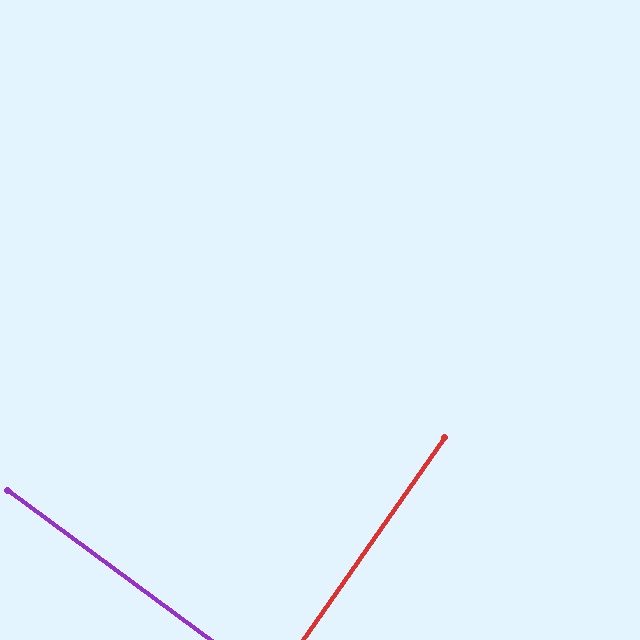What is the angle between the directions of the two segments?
Approximately 89 degrees.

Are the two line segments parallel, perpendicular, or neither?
Perpendicular — they meet at approximately 89°.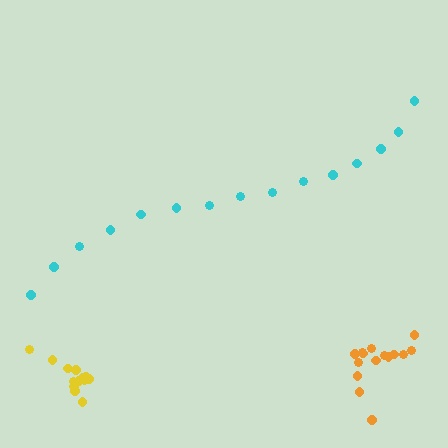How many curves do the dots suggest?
There are 3 distinct paths.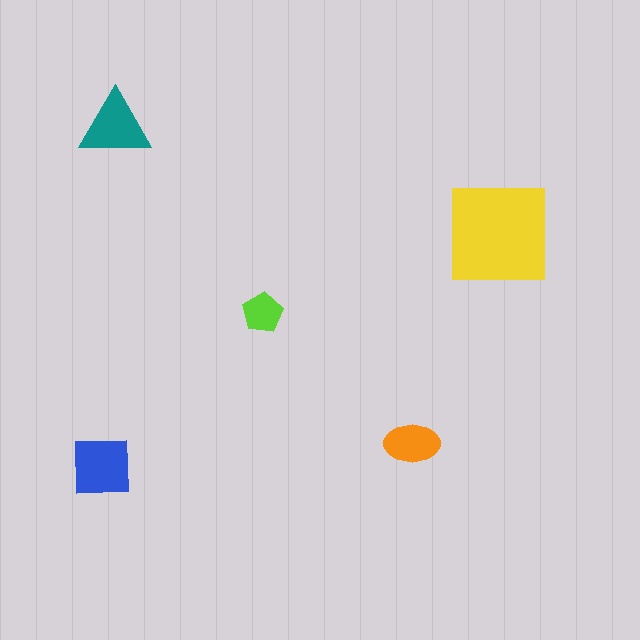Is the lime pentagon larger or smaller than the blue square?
Smaller.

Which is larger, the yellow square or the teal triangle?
The yellow square.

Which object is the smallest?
The lime pentagon.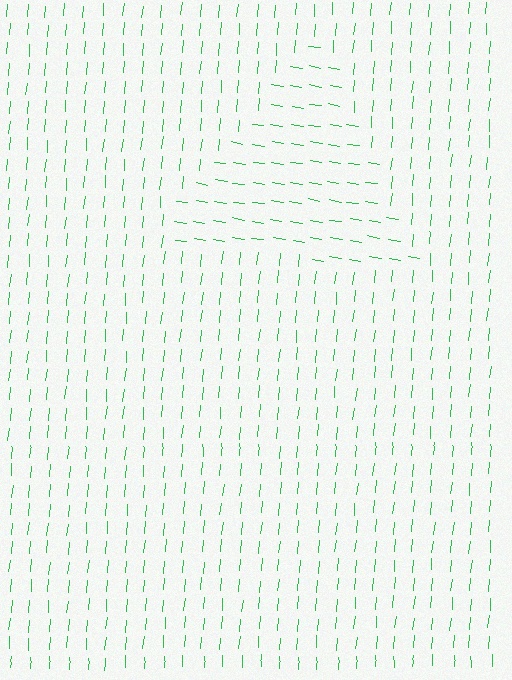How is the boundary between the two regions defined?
The boundary is defined purely by a change in line orientation (approximately 86 degrees difference). All lines are the same color and thickness.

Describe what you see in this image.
The image is filled with small green line segments. A triangle region in the image has lines oriented differently from the surrounding lines, creating a visible texture boundary.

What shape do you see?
I see a triangle.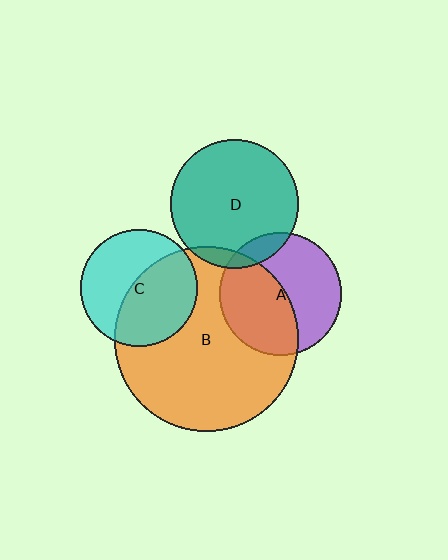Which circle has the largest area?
Circle B (orange).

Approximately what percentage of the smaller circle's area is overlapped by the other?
Approximately 5%.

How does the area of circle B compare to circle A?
Approximately 2.3 times.